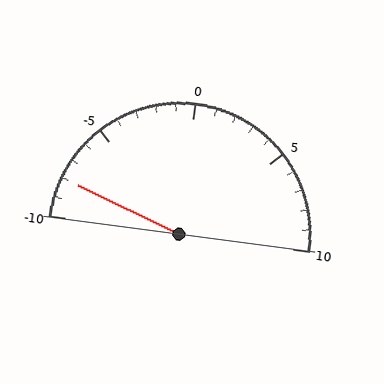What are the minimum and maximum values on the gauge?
The gauge ranges from -10 to 10.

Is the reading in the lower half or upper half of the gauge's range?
The reading is in the lower half of the range (-10 to 10).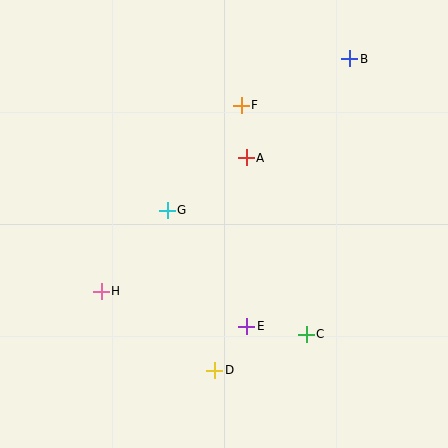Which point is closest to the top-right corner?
Point B is closest to the top-right corner.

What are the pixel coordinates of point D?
Point D is at (215, 370).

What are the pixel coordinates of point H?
Point H is at (101, 291).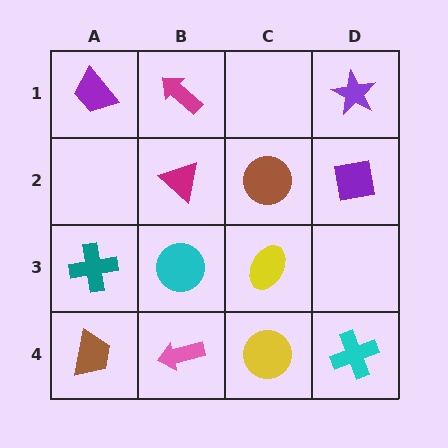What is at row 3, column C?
A yellow ellipse.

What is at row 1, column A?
A purple trapezoid.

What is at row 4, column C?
A yellow circle.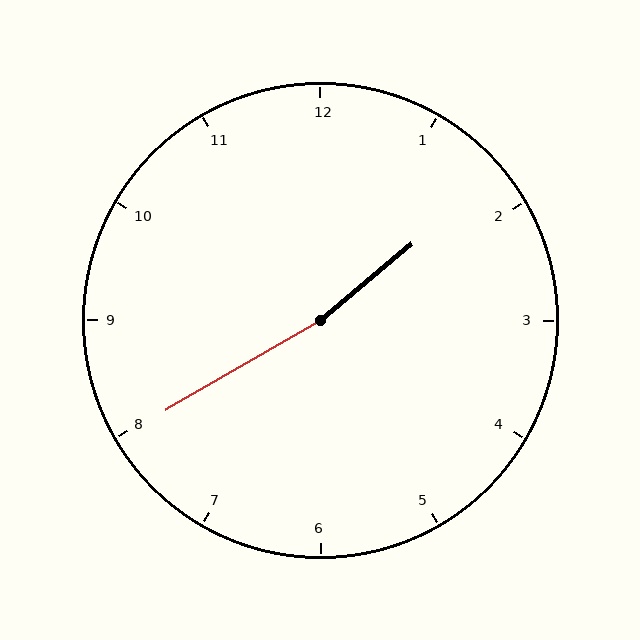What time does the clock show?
1:40.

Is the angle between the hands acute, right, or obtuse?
It is obtuse.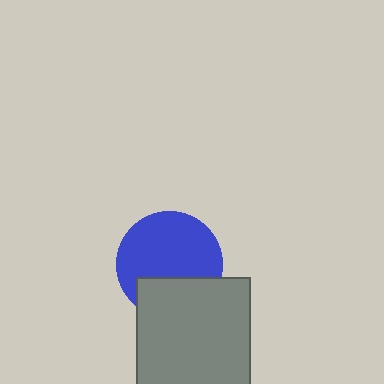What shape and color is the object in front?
The object in front is a gray square.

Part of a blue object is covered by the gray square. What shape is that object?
It is a circle.